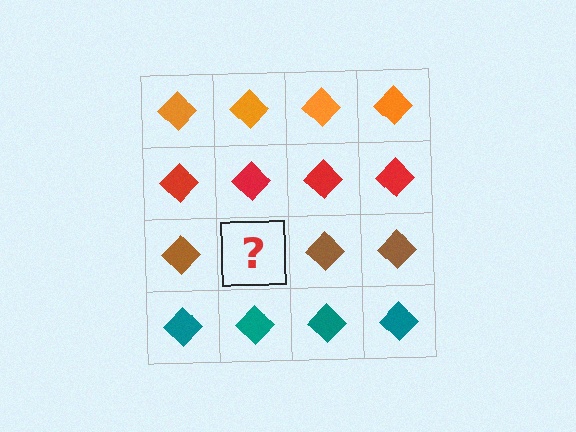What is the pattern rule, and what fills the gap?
The rule is that each row has a consistent color. The gap should be filled with a brown diamond.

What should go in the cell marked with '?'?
The missing cell should contain a brown diamond.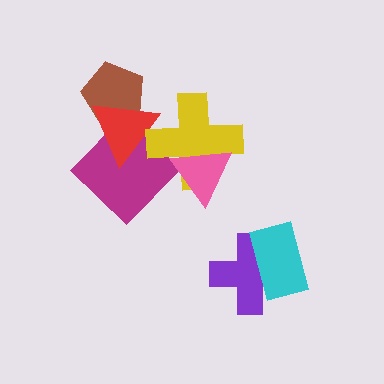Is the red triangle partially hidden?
Yes, it is partially covered by another shape.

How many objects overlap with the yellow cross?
3 objects overlap with the yellow cross.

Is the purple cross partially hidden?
Yes, it is partially covered by another shape.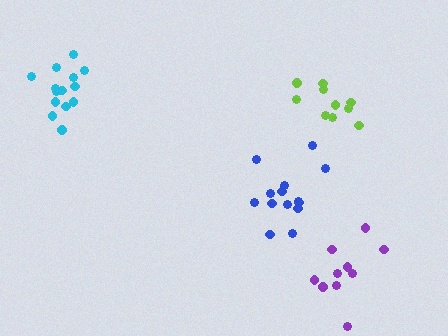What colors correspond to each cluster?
The clusters are colored: blue, purple, lime, cyan.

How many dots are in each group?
Group 1: 14 dots, Group 2: 10 dots, Group 3: 10 dots, Group 4: 14 dots (48 total).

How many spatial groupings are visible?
There are 4 spatial groupings.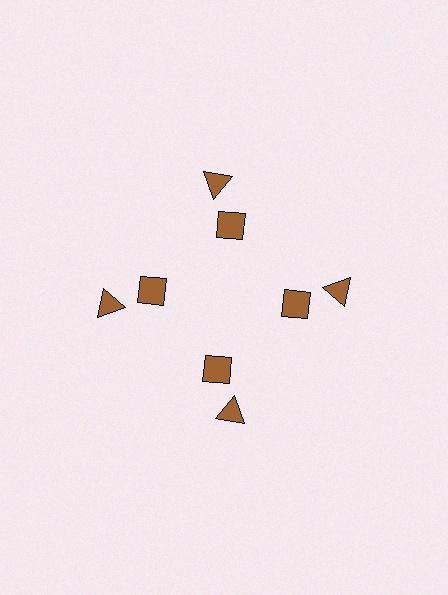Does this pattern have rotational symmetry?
Yes, this pattern has 4-fold rotational symmetry. It looks the same after rotating 90 degrees around the center.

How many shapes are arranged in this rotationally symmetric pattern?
There are 8 shapes, arranged in 4 groups of 2.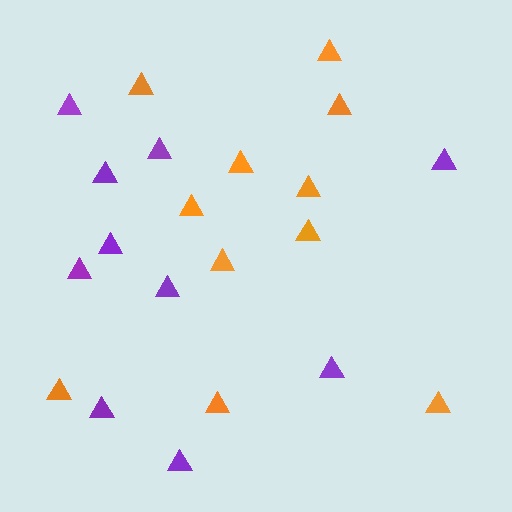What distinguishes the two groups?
There are 2 groups: one group of purple triangles (10) and one group of orange triangles (11).